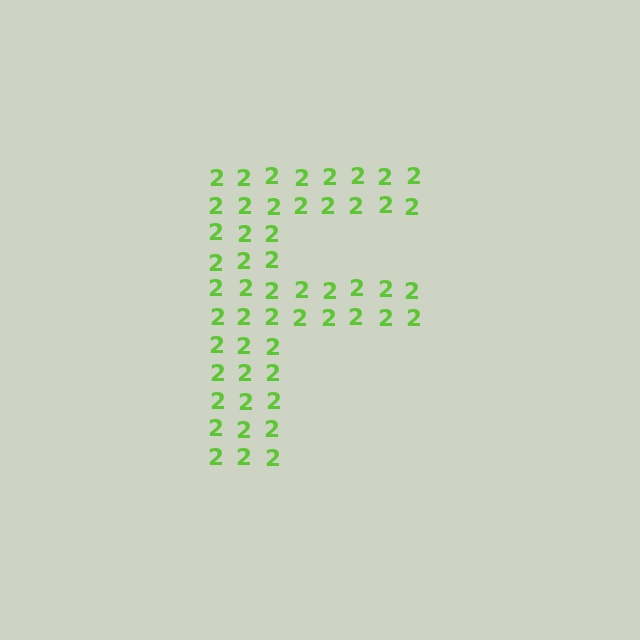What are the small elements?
The small elements are digit 2's.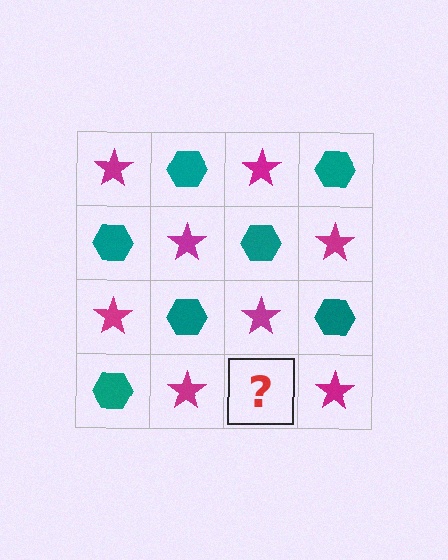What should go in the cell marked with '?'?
The missing cell should contain a teal hexagon.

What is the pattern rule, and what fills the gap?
The rule is that it alternates magenta star and teal hexagon in a checkerboard pattern. The gap should be filled with a teal hexagon.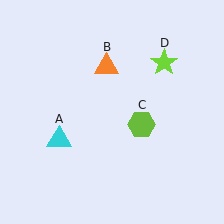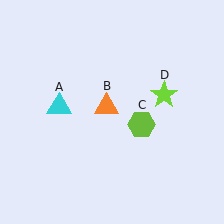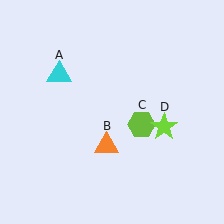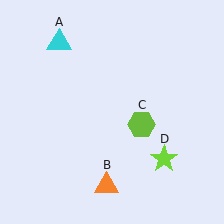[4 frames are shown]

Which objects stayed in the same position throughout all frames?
Lime hexagon (object C) remained stationary.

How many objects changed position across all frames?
3 objects changed position: cyan triangle (object A), orange triangle (object B), lime star (object D).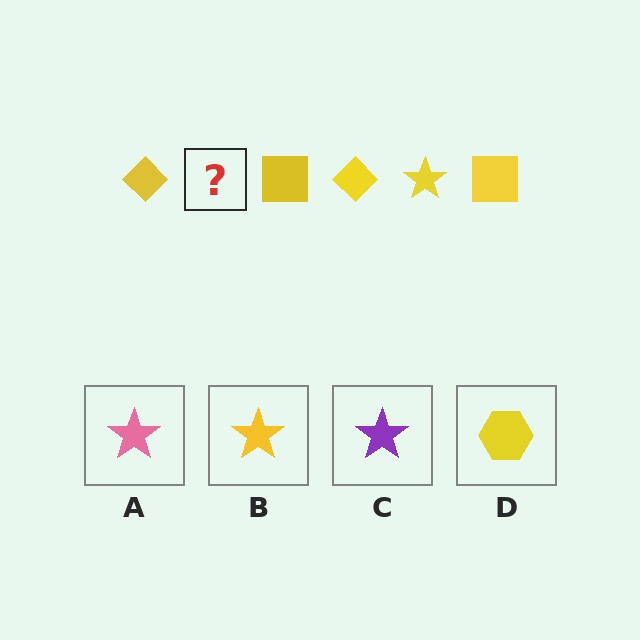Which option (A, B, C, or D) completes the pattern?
B.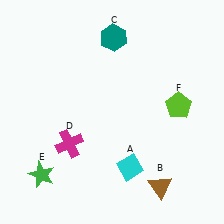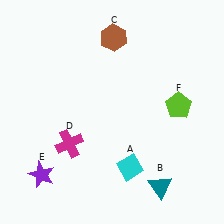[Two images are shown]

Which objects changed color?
B changed from brown to teal. C changed from teal to brown. E changed from green to purple.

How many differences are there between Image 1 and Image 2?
There are 3 differences between the two images.